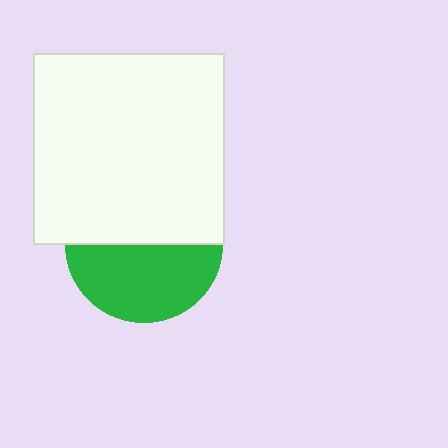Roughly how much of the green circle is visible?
About half of it is visible (roughly 49%).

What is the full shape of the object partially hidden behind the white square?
The partially hidden object is a green circle.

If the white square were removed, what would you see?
You would see the complete green circle.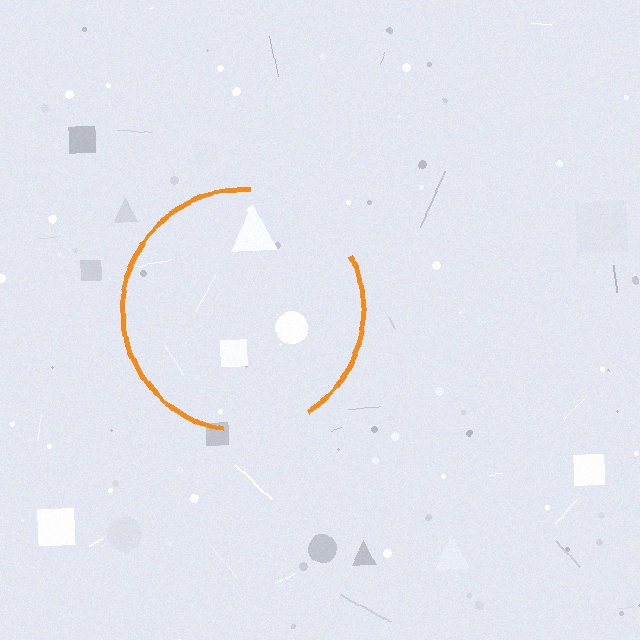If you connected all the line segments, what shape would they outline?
They would outline a circle.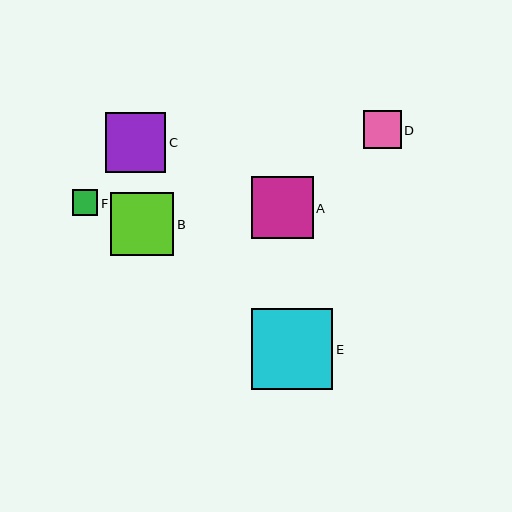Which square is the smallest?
Square F is the smallest with a size of approximately 25 pixels.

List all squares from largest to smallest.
From largest to smallest: E, B, A, C, D, F.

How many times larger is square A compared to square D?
Square A is approximately 1.6 times the size of square D.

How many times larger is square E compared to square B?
Square E is approximately 1.3 times the size of square B.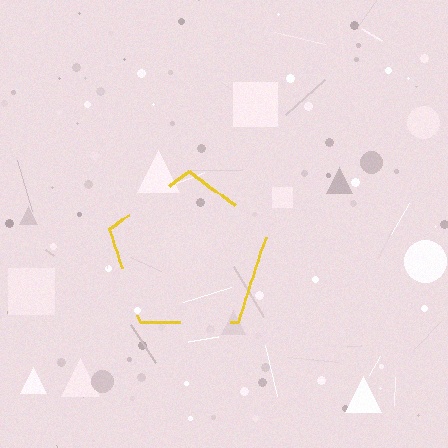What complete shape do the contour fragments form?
The contour fragments form a pentagon.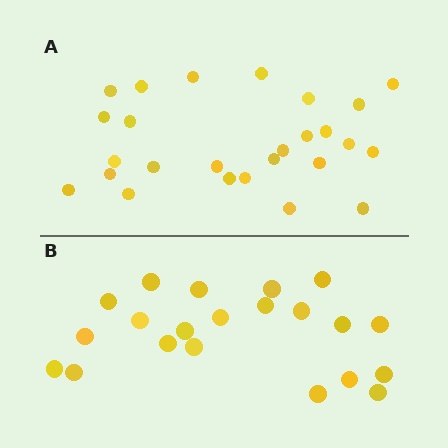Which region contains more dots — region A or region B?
Region A (the top region) has more dots.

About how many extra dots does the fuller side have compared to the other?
Region A has about 5 more dots than region B.